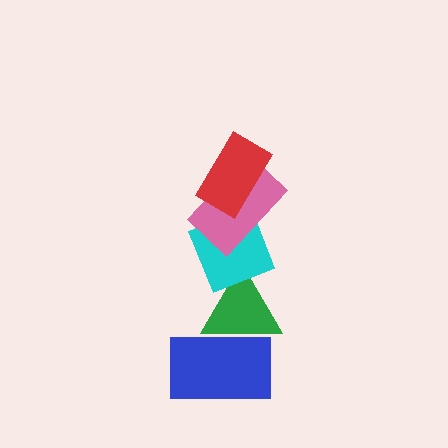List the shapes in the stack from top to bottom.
From top to bottom: the red rectangle, the pink rectangle, the cyan diamond, the green triangle, the blue rectangle.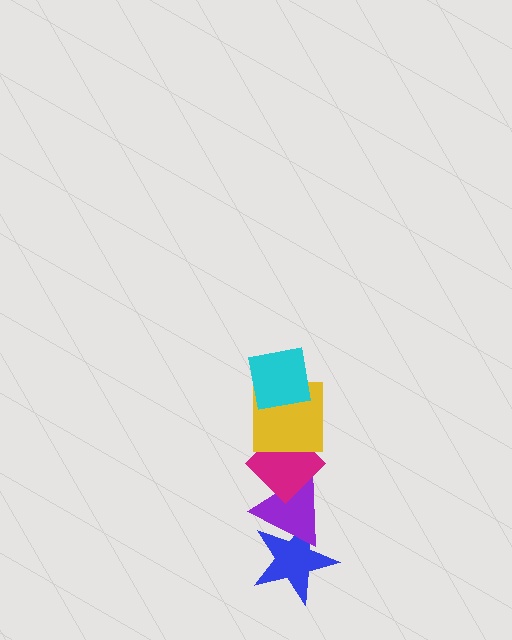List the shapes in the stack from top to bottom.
From top to bottom: the cyan square, the yellow square, the magenta diamond, the purple triangle, the blue star.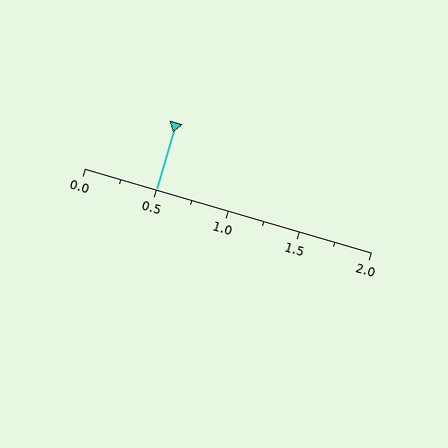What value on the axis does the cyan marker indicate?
The marker indicates approximately 0.5.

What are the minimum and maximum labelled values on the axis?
The axis runs from 0.0 to 2.0.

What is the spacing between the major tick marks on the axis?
The major ticks are spaced 0.5 apart.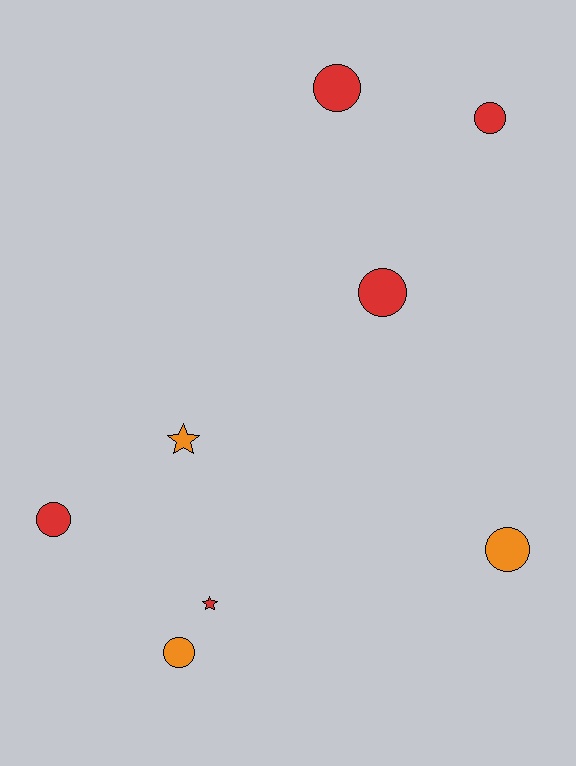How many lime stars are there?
There are no lime stars.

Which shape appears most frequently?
Circle, with 6 objects.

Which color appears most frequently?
Red, with 5 objects.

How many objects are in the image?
There are 8 objects.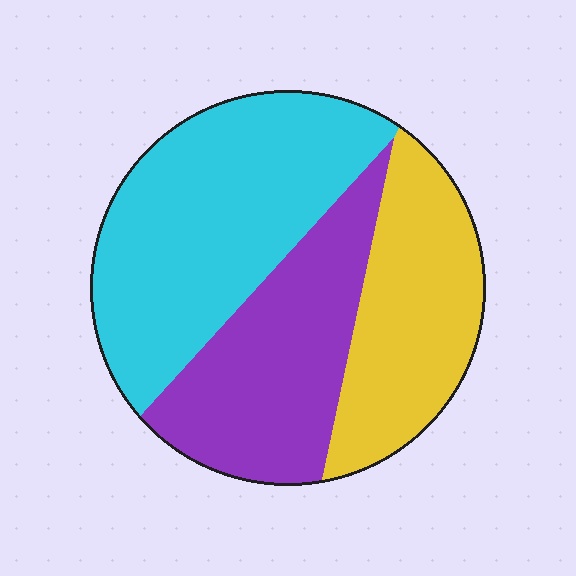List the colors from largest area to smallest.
From largest to smallest: cyan, purple, yellow.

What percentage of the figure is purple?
Purple takes up about one third (1/3) of the figure.